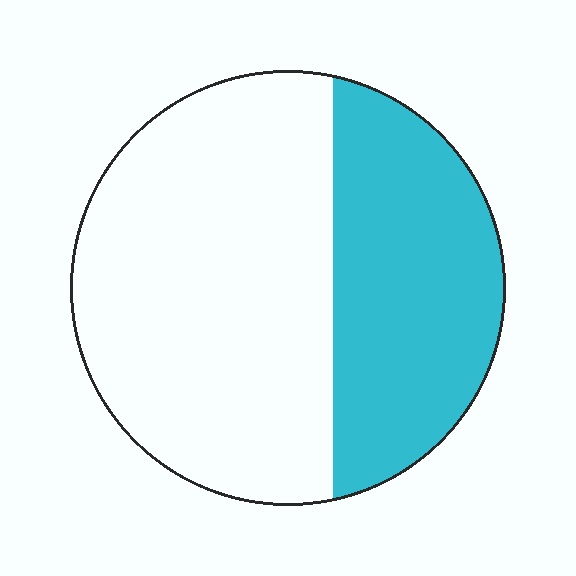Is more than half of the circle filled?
No.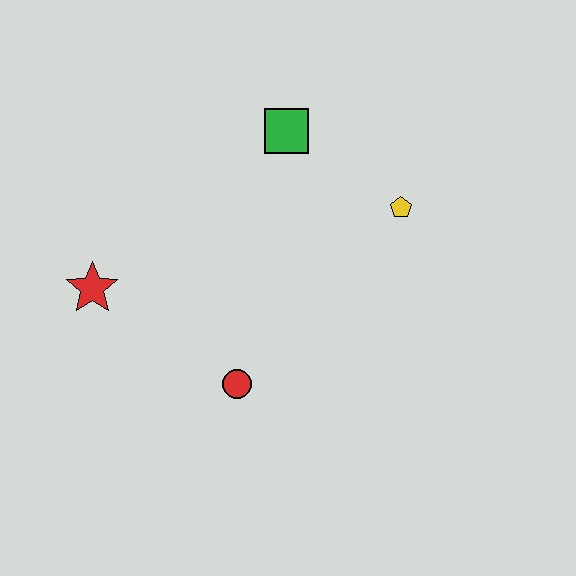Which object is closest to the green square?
The yellow pentagon is closest to the green square.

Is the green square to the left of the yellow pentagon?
Yes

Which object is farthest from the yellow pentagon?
The red star is farthest from the yellow pentagon.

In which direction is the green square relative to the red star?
The green square is to the right of the red star.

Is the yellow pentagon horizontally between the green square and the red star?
No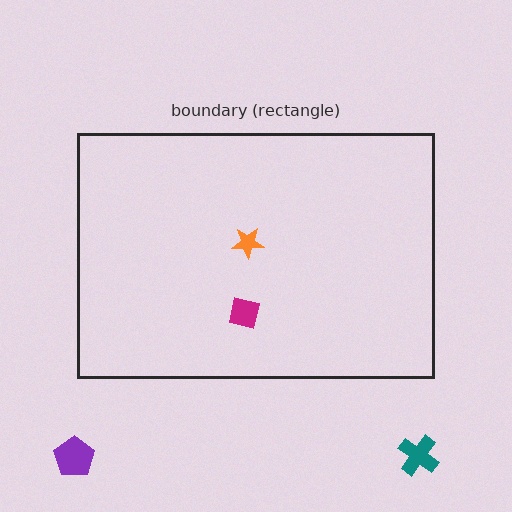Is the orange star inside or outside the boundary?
Inside.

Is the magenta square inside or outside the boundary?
Inside.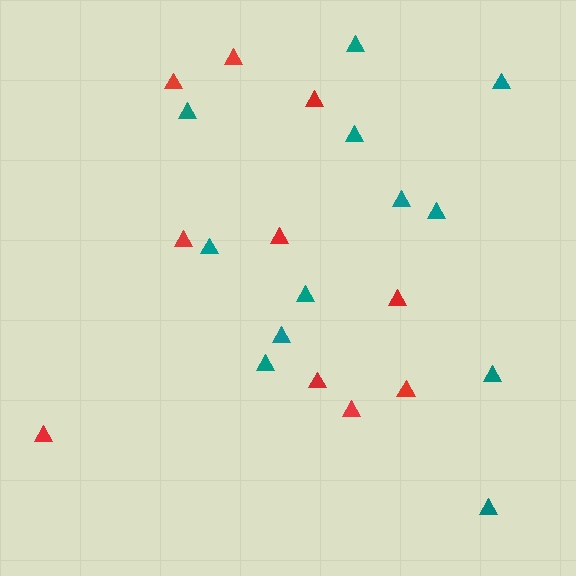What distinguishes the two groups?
There are 2 groups: one group of red triangles (10) and one group of teal triangles (12).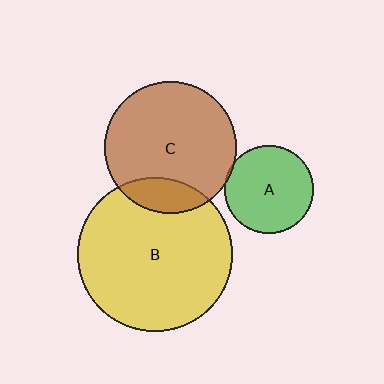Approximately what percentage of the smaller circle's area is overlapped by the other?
Approximately 5%.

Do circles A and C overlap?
Yes.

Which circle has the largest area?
Circle B (yellow).